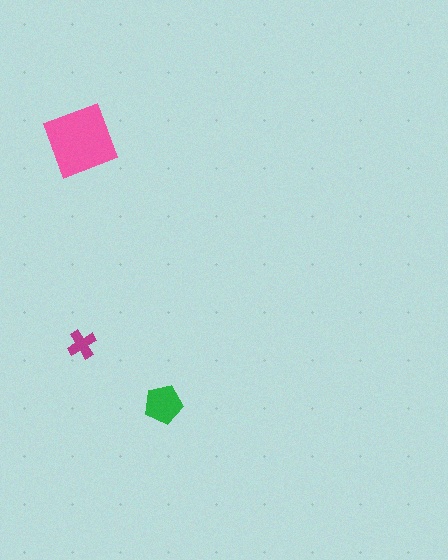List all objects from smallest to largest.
The magenta cross, the green pentagon, the pink square.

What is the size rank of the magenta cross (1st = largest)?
3rd.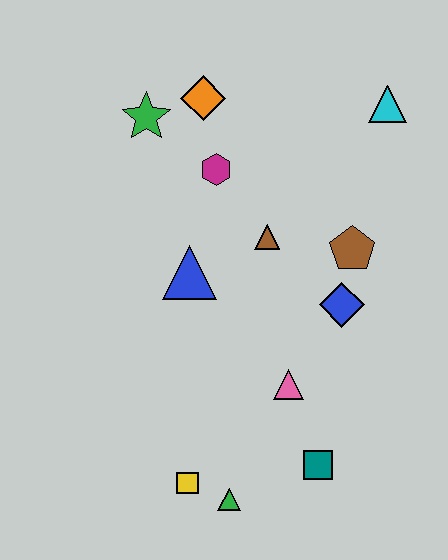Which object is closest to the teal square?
The pink triangle is closest to the teal square.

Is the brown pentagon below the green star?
Yes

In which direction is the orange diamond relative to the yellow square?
The orange diamond is above the yellow square.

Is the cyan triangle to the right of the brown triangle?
Yes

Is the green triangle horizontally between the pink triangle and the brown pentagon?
No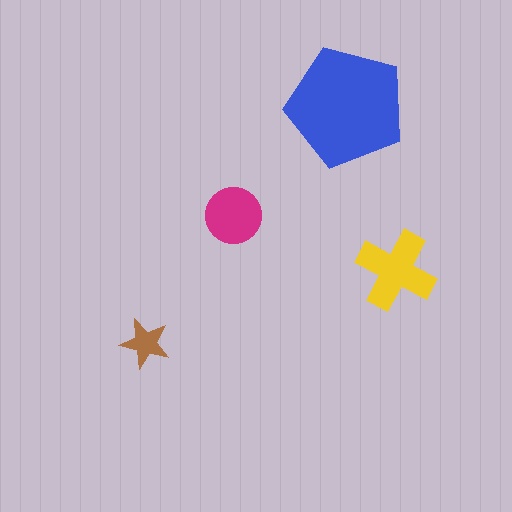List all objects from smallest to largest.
The brown star, the magenta circle, the yellow cross, the blue pentagon.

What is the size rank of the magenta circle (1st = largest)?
3rd.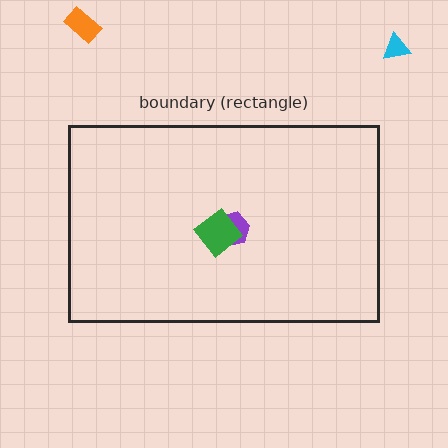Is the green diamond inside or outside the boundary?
Inside.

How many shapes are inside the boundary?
2 inside, 2 outside.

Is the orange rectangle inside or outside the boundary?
Outside.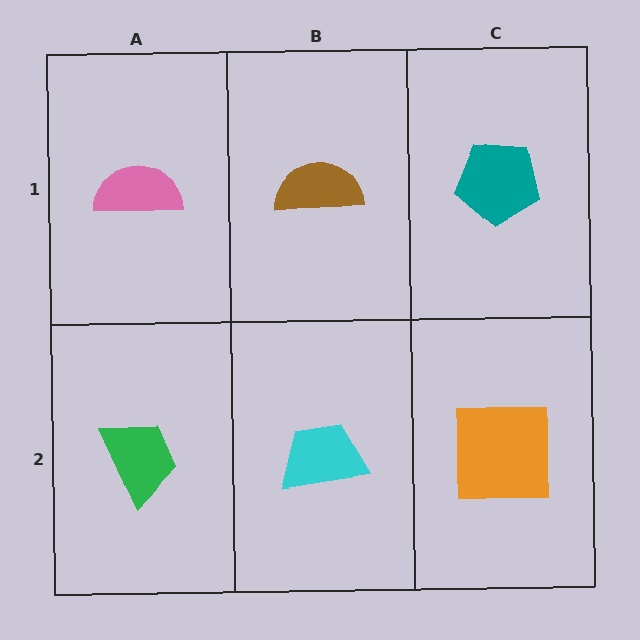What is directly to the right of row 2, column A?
A cyan trapezoid.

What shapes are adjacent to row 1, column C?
An orange square (row 2, column C), a brown semicircle (row 1, column B).